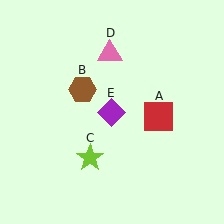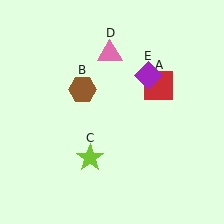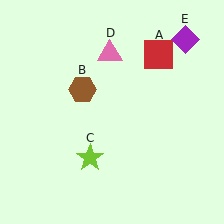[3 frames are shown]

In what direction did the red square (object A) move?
The red square (object A) moved up.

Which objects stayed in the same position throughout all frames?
Brown hexagon (object B) and lime star (object C) and pink triangle (object D) remained stationary.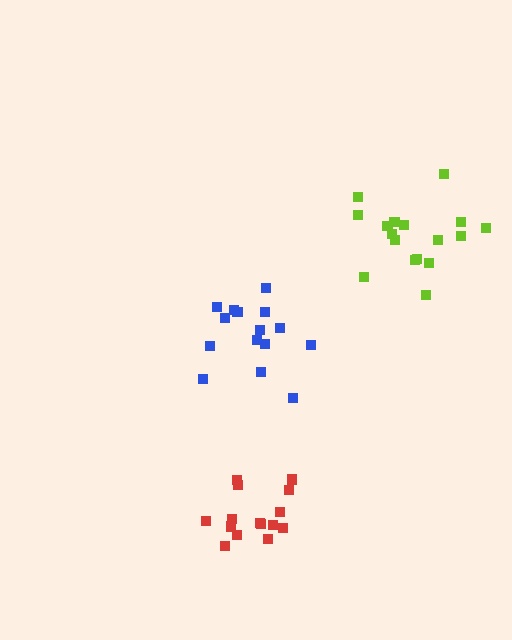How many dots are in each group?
Group 1: 17 dots, Group 2: 15 dots, Group 3: 15 dots (47 total).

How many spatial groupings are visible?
There are 3 spatial groupings.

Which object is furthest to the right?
The lime cluster is rightmost.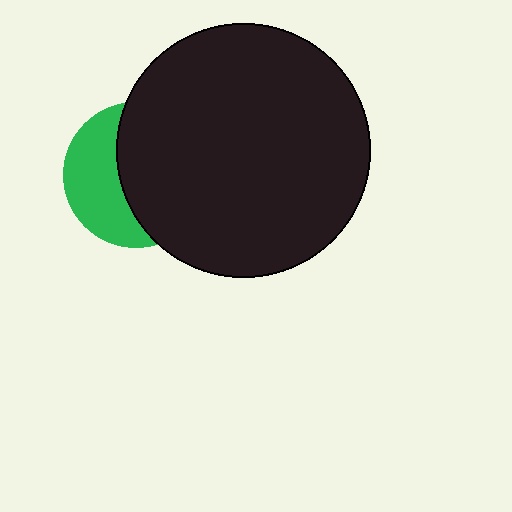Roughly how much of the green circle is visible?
A small part of it is visible (roughly 41%).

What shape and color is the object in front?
The object in front is a black circle.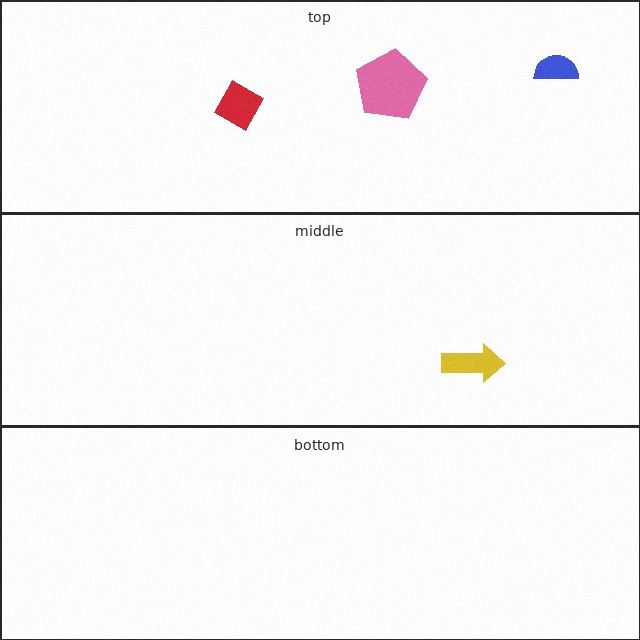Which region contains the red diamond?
The top region.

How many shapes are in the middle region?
1.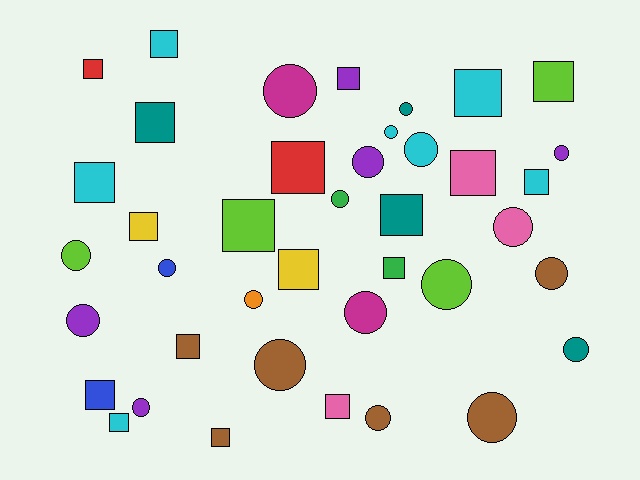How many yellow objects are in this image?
There are 2 yellow objects.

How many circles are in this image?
There are 20 circles.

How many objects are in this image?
There are 40 objects.